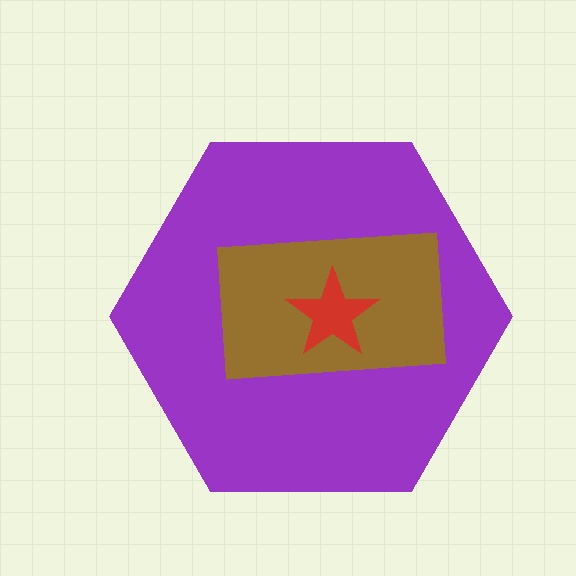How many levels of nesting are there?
3.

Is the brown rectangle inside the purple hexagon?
Yes.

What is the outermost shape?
The purple hexagon.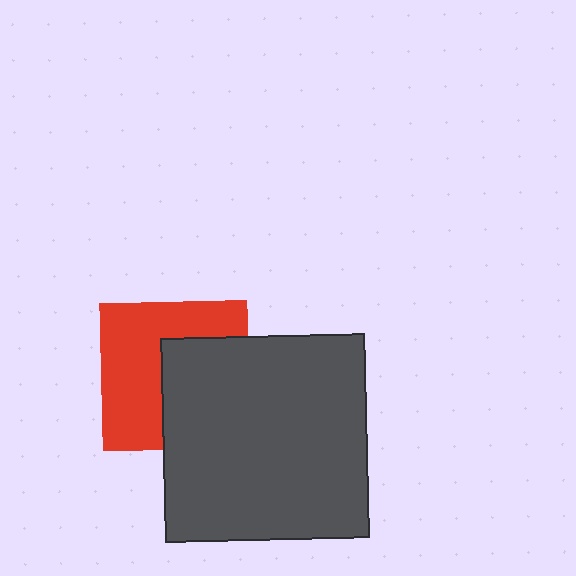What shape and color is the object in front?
The object in front is a dark gray square.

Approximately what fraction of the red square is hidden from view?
Roughly 45% of the red square is hidden behind the dark gray square.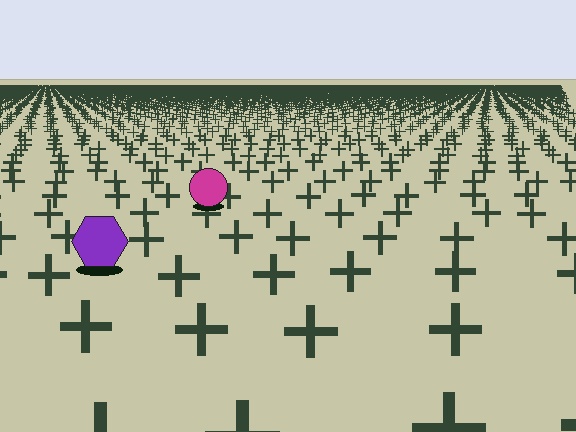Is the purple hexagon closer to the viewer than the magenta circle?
Yes. The purple hexagon is closer — you can tell from the texture gradient: the ground texture is coarser near it.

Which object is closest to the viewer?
The purple hexagon is closest. The texture marks near it are larger and more spread out.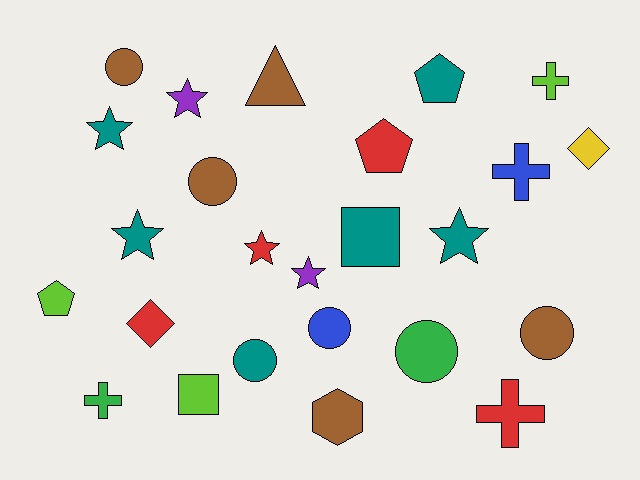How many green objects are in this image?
There are 2 green objects.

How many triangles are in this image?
There is 1 triangle.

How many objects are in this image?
There are 25 objects.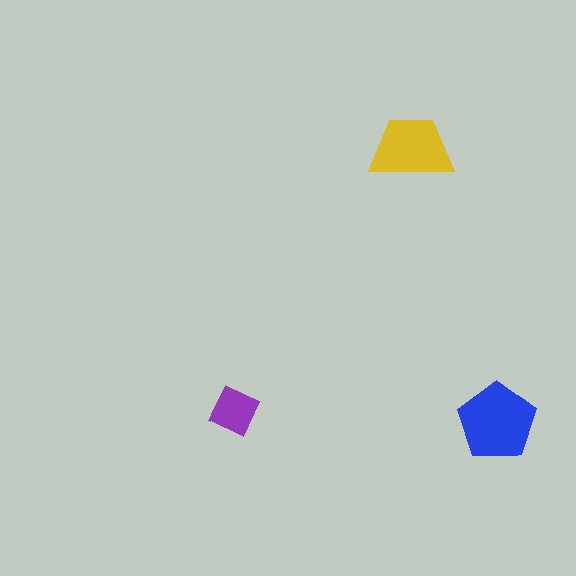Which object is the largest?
The blue pentagon.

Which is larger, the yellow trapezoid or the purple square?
The yellow trapezoid.